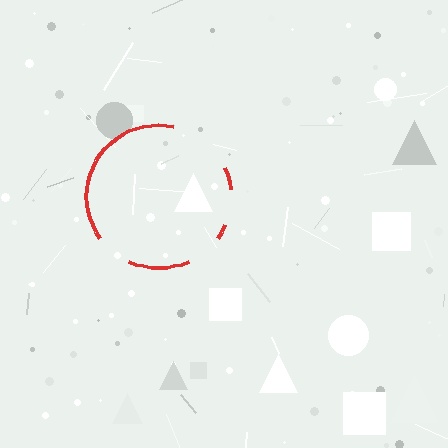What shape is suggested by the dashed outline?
The dashed outline suggests a circle.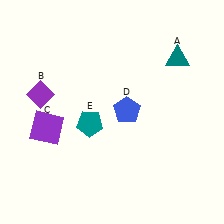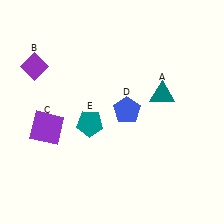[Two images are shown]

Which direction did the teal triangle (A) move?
The teal triangle (A) moved down.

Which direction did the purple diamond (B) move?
The purple diamond (B) moved up.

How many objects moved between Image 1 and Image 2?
2 objects moved between the two images.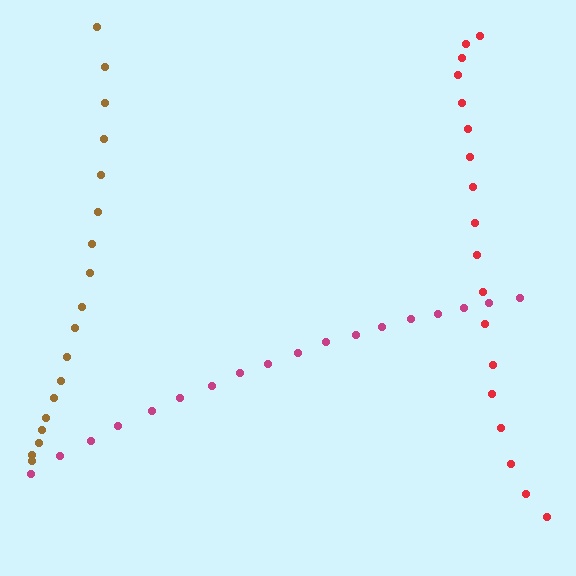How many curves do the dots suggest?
There are 3 distinct paths.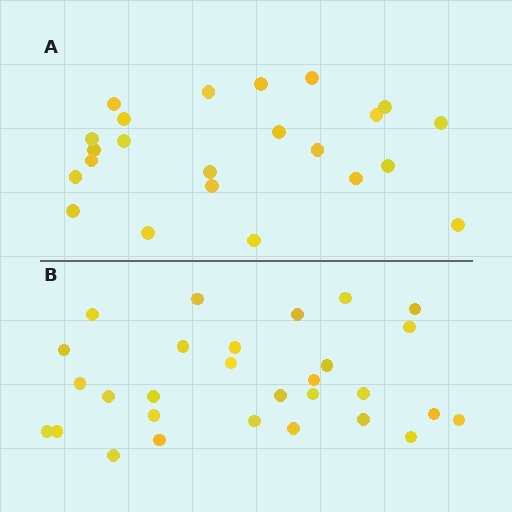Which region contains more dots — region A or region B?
Region B (the bottom region) has more dots.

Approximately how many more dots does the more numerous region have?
Region B has about 6 more dots than region A.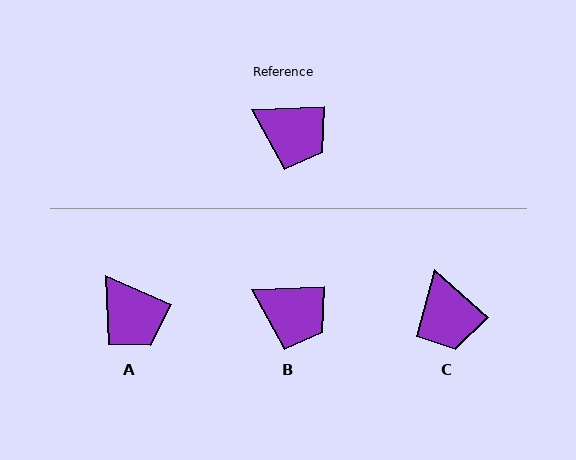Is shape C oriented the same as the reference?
No, it is off by about 44 degrees.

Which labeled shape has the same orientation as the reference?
B.